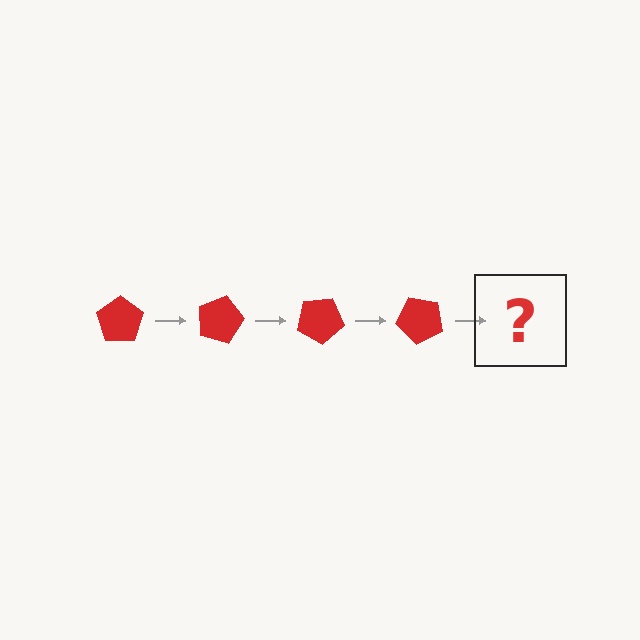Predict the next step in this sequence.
The next step is a red pentagon rotated 60 degrees.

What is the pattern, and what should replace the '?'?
The pattern is that the pentagon rotates 15 degrees each step. The '?' should be a red pentagon rotated 60 degrees.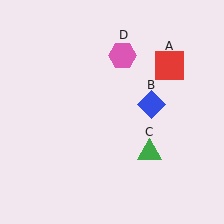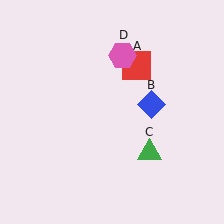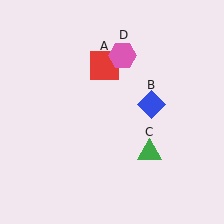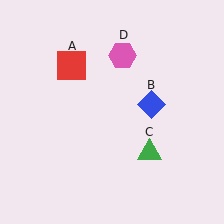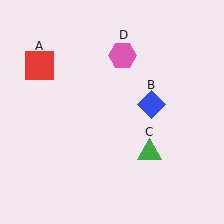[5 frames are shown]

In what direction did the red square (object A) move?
The red square (object A) moved left.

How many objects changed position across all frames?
1 object changed position: red square (object A).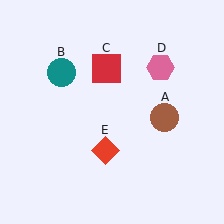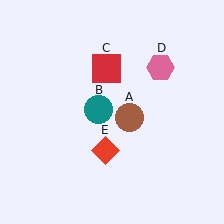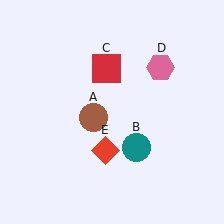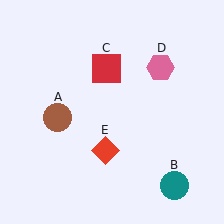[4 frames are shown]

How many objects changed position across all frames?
2 objects changed position: brown circle (object A), teal circle (object B).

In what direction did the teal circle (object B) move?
The teal circle (object B) moved down and to the right.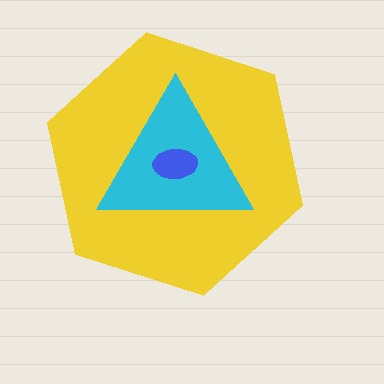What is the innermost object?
The blue ellipse.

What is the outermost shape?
The yellow hexagon.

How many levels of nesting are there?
3.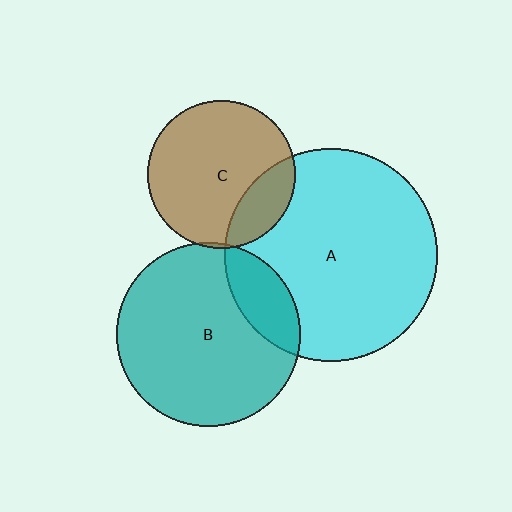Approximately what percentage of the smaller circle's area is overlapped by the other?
Approximately 20%.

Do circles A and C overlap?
Yes.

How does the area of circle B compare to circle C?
Approximately 1.5 times.